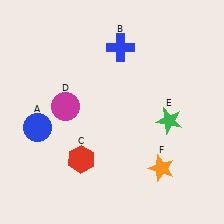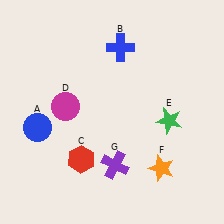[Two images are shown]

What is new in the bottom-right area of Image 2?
A purple cross (G) was added in the bottom-right area of Image 2.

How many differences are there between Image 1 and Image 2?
There is 1 difference between the two images.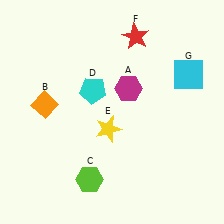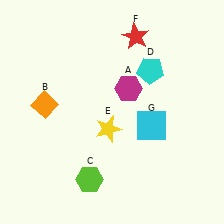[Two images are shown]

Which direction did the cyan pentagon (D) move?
The cyan pentagon (D) moved right.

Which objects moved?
The objects that moved are: the cyan pentagon (D), the cyan square (G).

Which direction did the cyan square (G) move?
The cyan square (G) moved down.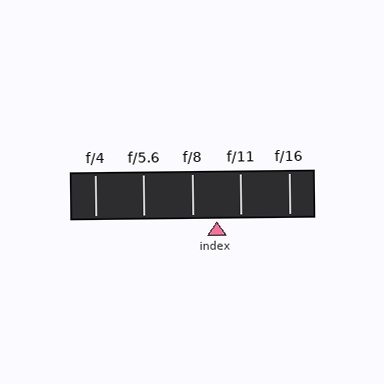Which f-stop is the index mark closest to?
The index mark is closest to f/11.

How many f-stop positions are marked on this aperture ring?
There are 5 f-stop positions marked.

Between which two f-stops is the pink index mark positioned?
The index mark is between f/8 and f/11.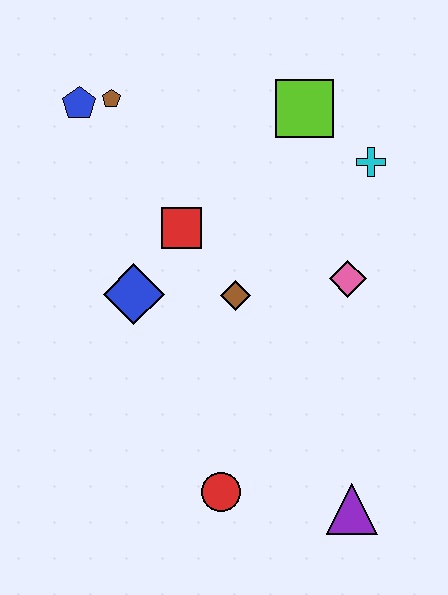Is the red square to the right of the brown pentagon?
Yes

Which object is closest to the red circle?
The purple triangle is closest to the red circle.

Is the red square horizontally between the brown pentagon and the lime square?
Yes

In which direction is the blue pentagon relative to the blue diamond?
The blue pentagon is above the blue diamond.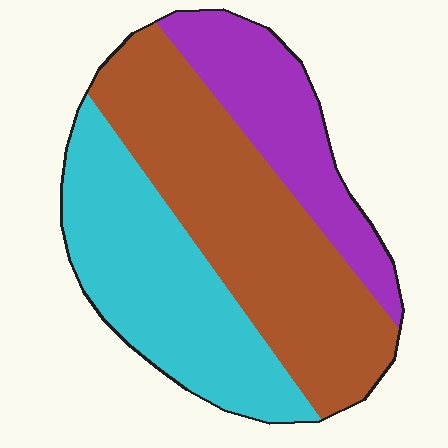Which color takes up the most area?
Brown, at roughly 45%.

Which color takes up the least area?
Purple, at roughly 20%.